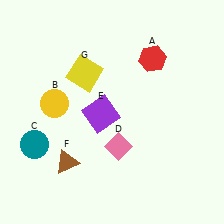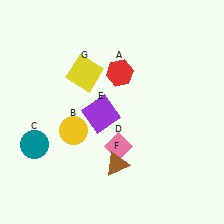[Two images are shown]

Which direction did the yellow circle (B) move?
The yellow circle (B) moved down.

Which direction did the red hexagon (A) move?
The red hexagon (A) moved left.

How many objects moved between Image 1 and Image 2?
3 objects moved between the two images.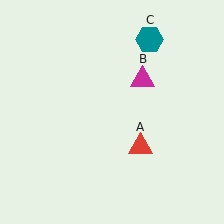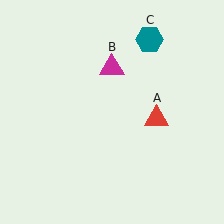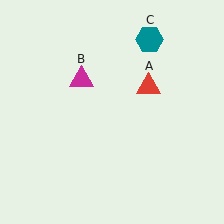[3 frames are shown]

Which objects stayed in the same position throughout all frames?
Teal hexagon (object C) remained stationary.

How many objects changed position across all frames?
2 objects changed position: red triangle (object A), magenta triangle (object B).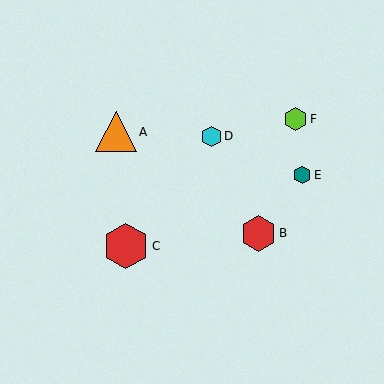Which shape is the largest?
The red hexagon (labeled C) is the largest.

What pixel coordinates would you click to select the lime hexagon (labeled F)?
Click at (296, 119) to select the lime hexagon F.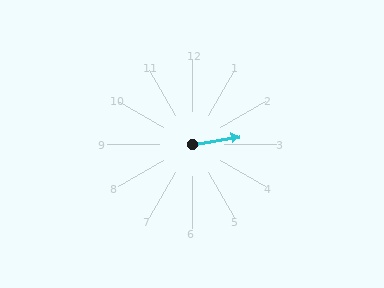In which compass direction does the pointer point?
East.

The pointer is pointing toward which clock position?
Roughly 3 o'clock.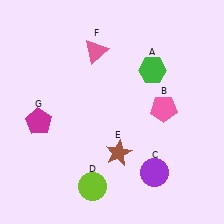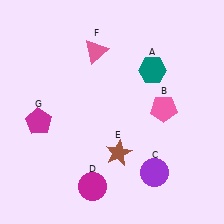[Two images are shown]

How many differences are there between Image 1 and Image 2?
There are 2 differences between the two images.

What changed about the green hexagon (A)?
In Image 1, A is green. In Image 2, it changed to teal.